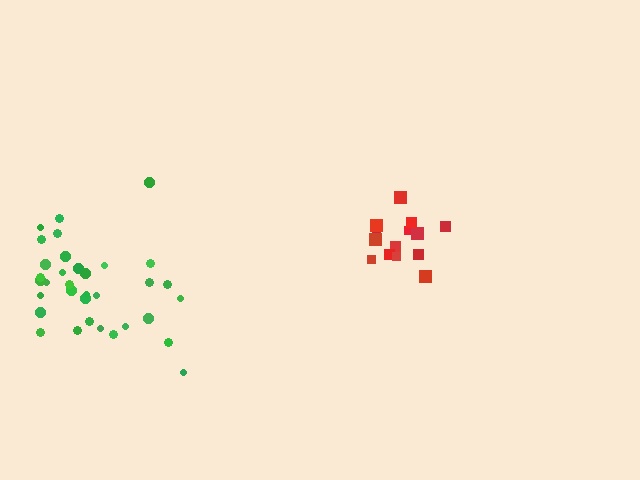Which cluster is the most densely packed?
Red.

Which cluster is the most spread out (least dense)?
Green.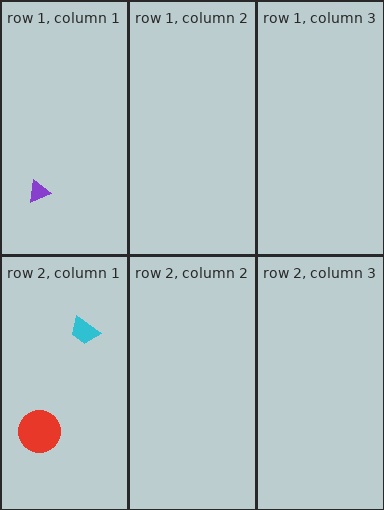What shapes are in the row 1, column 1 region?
The purple triangle.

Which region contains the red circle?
The row 2, column 1 region.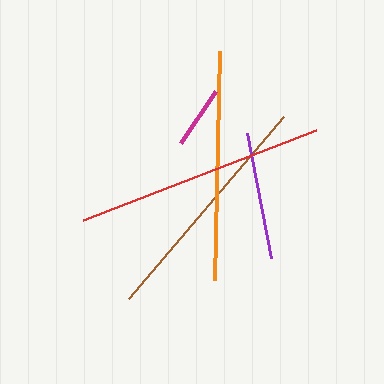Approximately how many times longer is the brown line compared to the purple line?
The brown line is approximately 1.9 times the length of the purple line.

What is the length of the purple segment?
The purple segment is approximately 128 pixels long.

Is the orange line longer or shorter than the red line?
The red line is longer than the orange line.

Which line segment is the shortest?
The magenta line is the shortest at approximately 62 pixels.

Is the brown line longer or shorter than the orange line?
The brown line is longer than the orange line.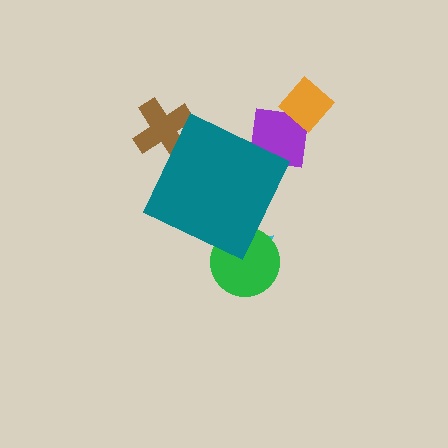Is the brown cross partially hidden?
Yes, the brown cross is partially hidden behind the teal diamond.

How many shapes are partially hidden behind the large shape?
4 shapes are partially hidden.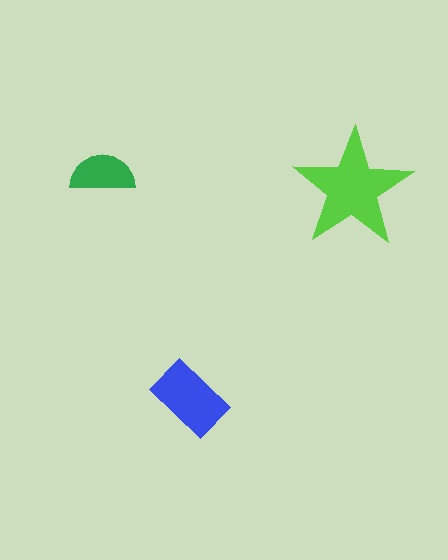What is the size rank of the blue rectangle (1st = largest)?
2nd.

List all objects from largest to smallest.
The lime star, the blue rectangle, the green semicircle.